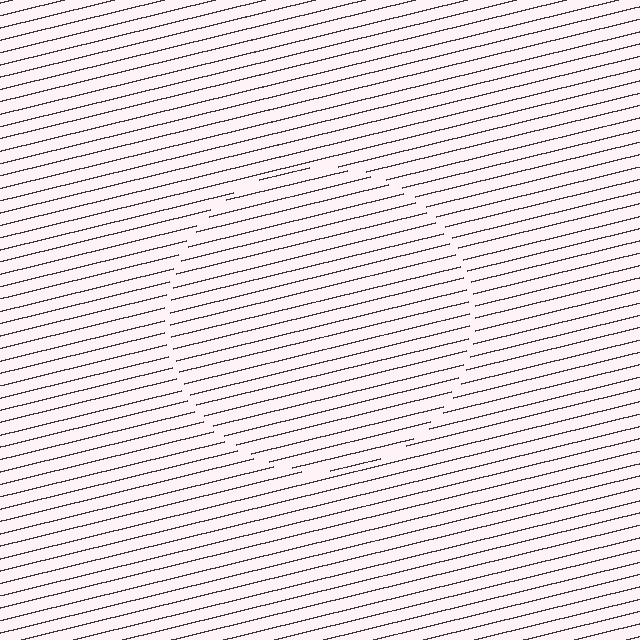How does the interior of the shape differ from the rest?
The interior of the shape contains the same grating, shifted by half a period — the contour is defined by the phase discontinuity where line-ends from the inner and outer gratings abut.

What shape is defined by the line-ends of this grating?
An illusory circle. The interior of the shape contains the same grating, shifted by half a period — the contour is defined by the phase discontinuity where line-ends from the inner and outer gratings abut.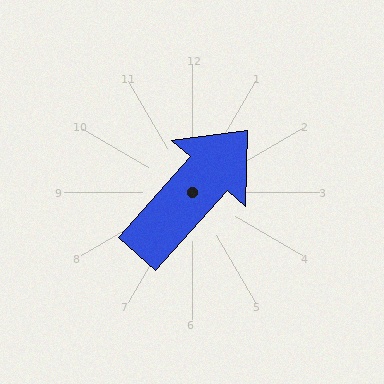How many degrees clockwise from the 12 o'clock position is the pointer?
Approximately 42 degrees.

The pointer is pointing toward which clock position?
Roughly 1 o'clock.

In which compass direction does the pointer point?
Northeast.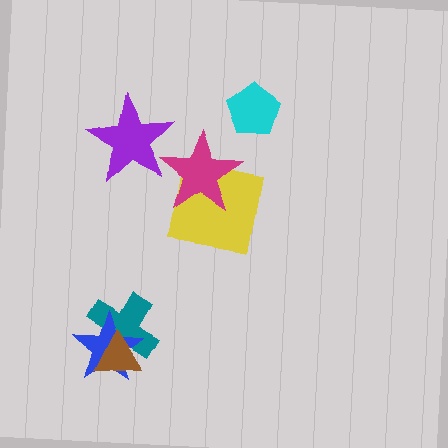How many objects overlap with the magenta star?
2 objects overlap with the magenta star.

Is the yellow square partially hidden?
Yes, it is partially covered by another shape.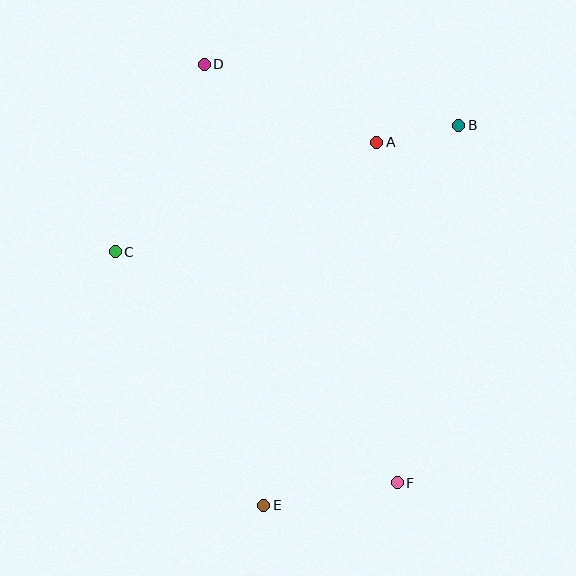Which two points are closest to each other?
Points A and B are closest to each other.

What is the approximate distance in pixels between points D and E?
The distance between D and E is approximately 445 pixels.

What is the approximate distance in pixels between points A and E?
The distance between A and E is approximately 380 pixels.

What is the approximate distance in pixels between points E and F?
The distance between E and F is approximately 135 pixels.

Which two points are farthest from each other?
Points D and F are farthest from each other.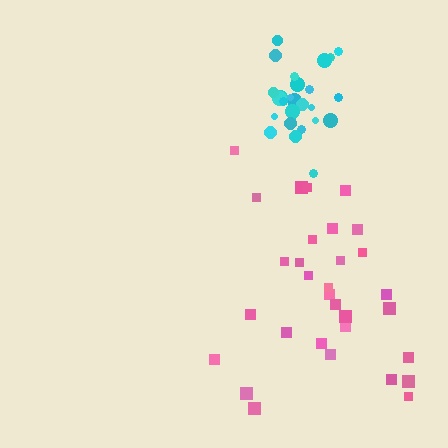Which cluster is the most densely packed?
Cyan.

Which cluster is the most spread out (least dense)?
Pink.